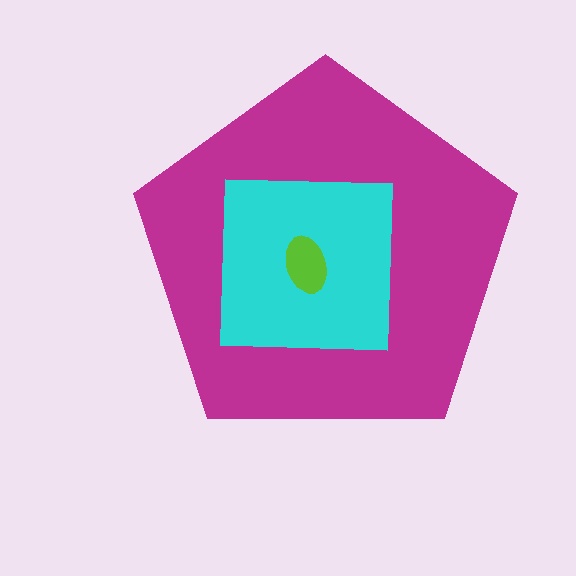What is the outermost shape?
The magenta pentagon.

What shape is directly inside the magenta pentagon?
The cyan square.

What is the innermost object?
The lime ellipse.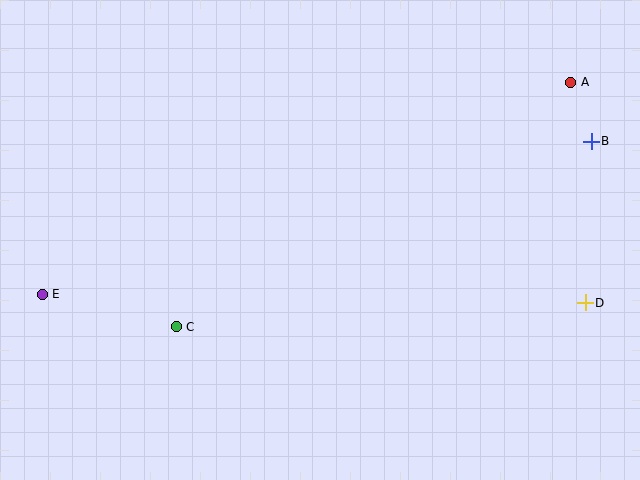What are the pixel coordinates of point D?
Point D is at (585, 303).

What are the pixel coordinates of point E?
Point E is at (42, 294).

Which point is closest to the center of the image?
Point C at (176, 327) is closest to the center.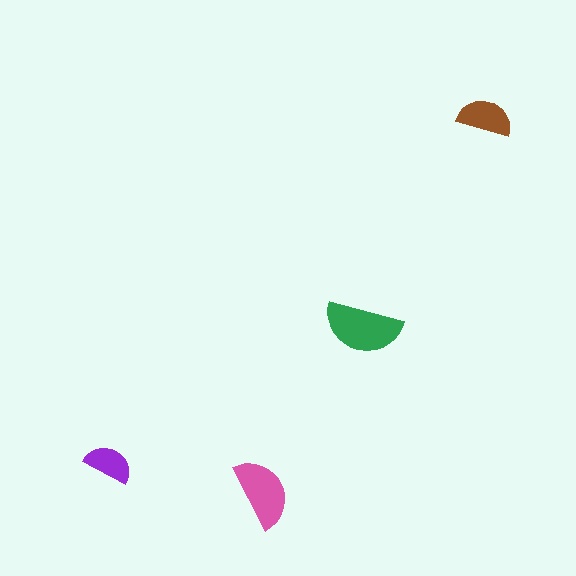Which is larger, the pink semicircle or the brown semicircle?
The pink one.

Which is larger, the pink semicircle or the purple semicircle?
The pink one.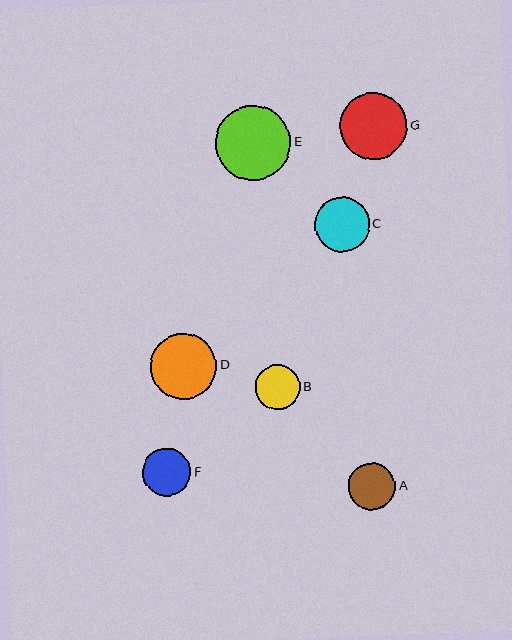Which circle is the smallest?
Circle B is the smallest with a size of approximately 44 pixels.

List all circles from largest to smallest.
From largest to smallest: E, G, D, C, F, A, B.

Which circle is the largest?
Circle E is the largest with a size of approximately 75 pixels.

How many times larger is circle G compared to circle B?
Circle G is approximately 1.5 times the size of circle B.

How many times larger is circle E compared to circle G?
Circle E is approximately 1.1 times the size of circle G.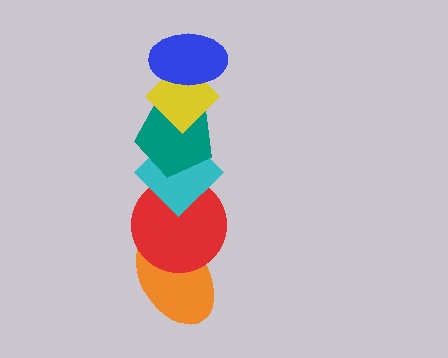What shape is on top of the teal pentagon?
The yellow diamond is on top of the teal pentagon.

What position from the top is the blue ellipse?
The blue ellipse is 1st from the top.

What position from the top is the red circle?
The red circle is 5th from the top.